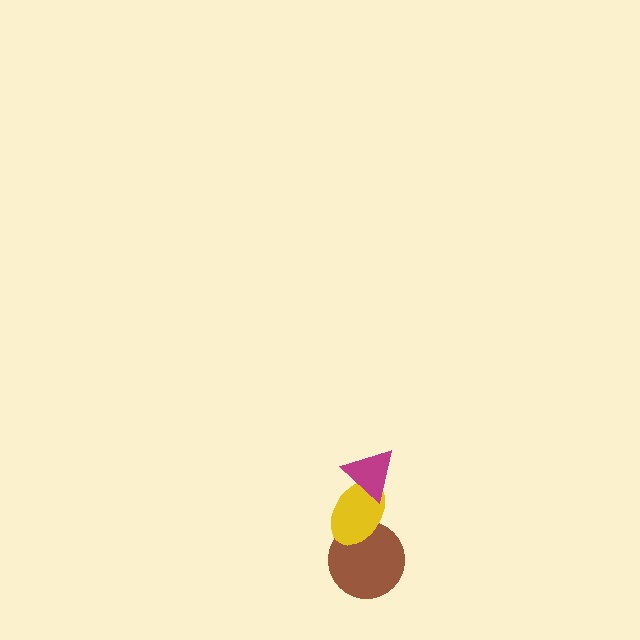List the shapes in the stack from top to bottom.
From top to bottom: the magenta triangle, the yellow ellipse, the brown circle.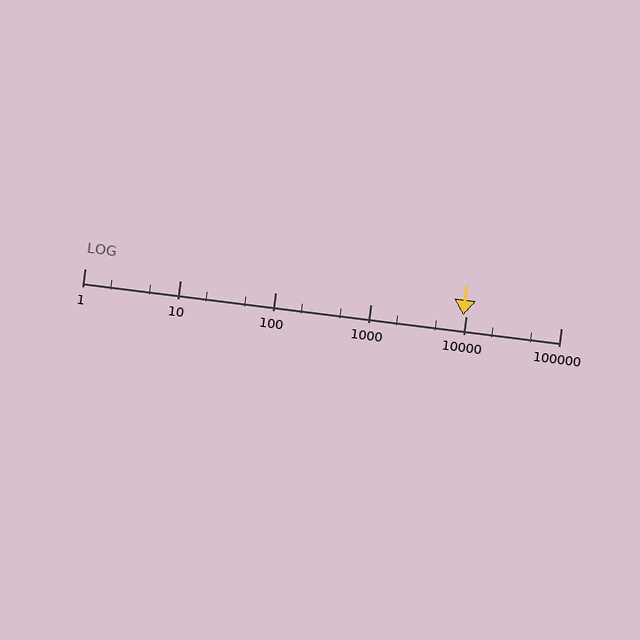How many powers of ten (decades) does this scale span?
The scale spans 5 decades, from 1 to 100000.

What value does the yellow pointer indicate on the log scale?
The pointer indicates approximately 9500.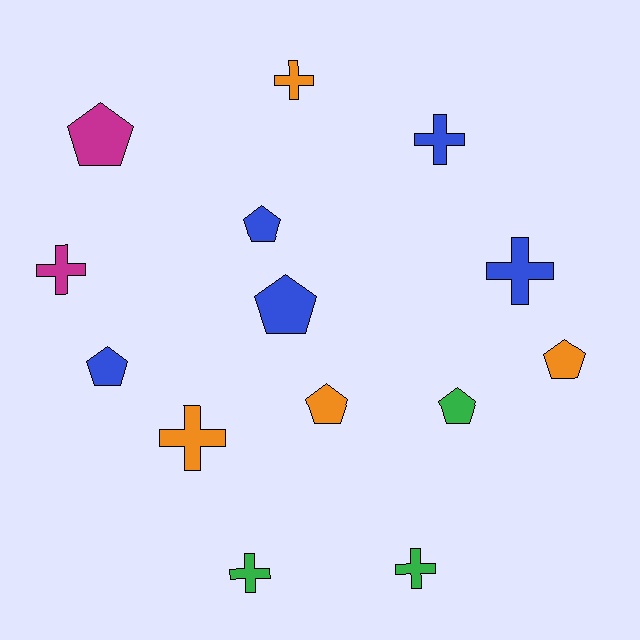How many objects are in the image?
There are 14 objects.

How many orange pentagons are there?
There are 2 orange pentagons.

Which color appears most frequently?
Blue, with 5 objects.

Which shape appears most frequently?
Cross, with 7 objects.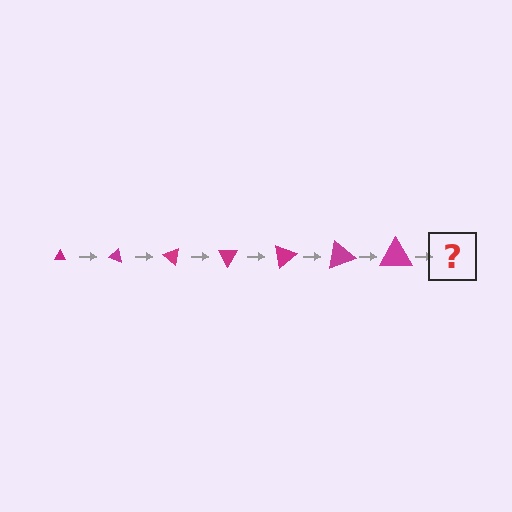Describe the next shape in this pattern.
It should be a triangle, larger than the previous one and rotated 140 degrees from the start.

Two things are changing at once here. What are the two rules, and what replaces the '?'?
The two rules are that the triangle grows larger each step and it rotates 20 degrees each step. The '?' should be a triangle, larger than the previous one and rotated 140 degrees from the start.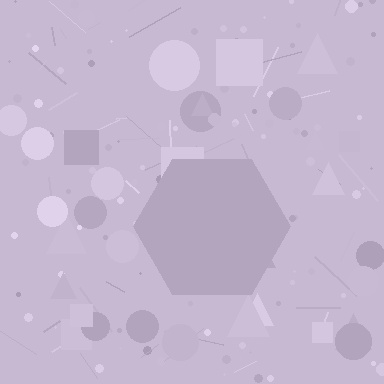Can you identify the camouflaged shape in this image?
The camouflaged shape is a hexagon.